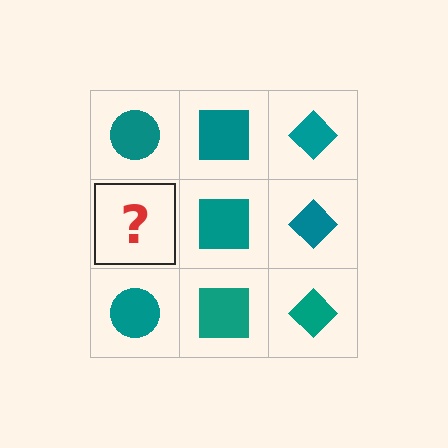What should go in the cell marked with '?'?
The missing cell should contain a teal circle.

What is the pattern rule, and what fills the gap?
The rule is that each column has a consistent shape. The gap should be filled with a teal circle.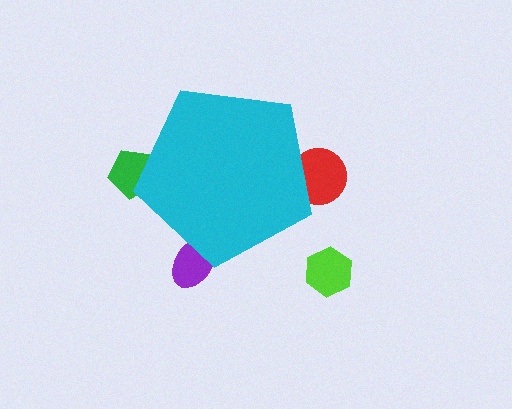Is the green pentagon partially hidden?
Yes, the green pentagon is partially hidden behind the cyan pentagon.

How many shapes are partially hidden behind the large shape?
3 shapes are partially hidden.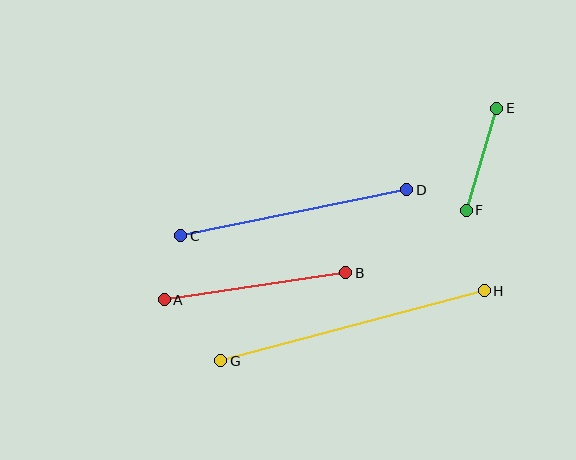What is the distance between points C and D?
The distance is approximately 231 pixels.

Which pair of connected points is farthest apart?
Points G and H are farthest apart.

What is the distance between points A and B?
The distance is approximately 184 pixels.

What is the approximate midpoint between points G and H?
The midpoint is at approximately (353, 326) pixels.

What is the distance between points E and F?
The distance is approximately 106 pixels.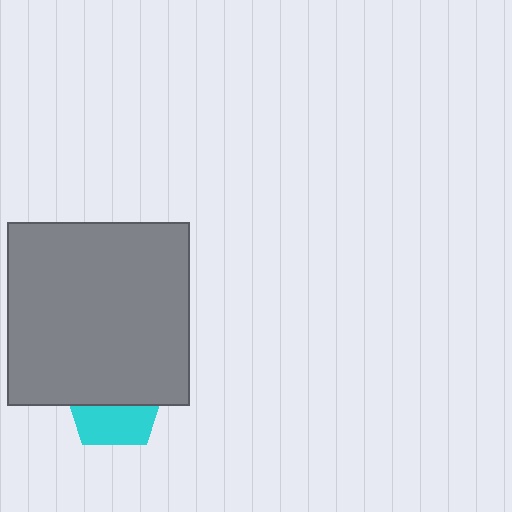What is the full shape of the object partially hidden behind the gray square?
The partially hidden object is a cyan pentagon.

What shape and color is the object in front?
The object in front is a gray square.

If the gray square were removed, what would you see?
You would see the complete cyan pentagon.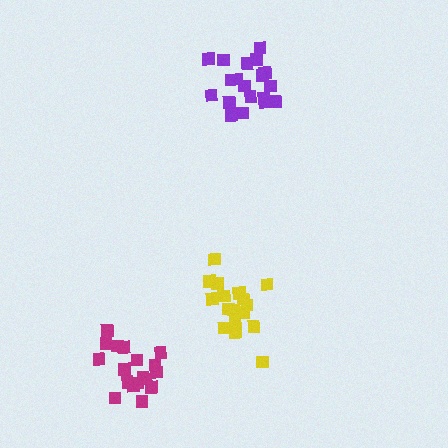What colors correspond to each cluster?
The clusters are colored: yellow, magenta, purple.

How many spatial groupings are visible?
There are 3 spatial groupings.